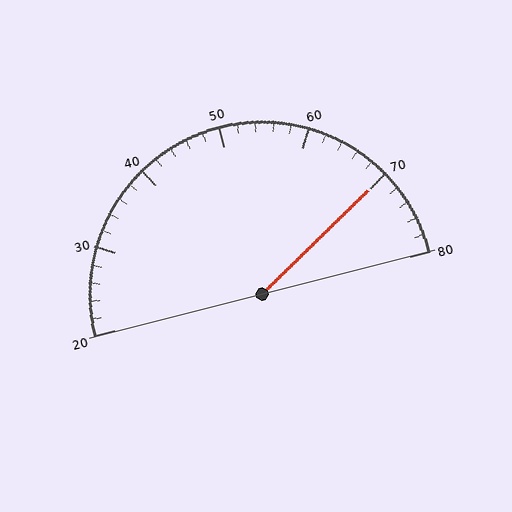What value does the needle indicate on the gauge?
The needle indicates approximately 70.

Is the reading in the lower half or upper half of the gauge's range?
The reading is in the upper half of the range (20 to 80).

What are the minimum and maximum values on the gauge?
The gauge ranges from 20 to 80.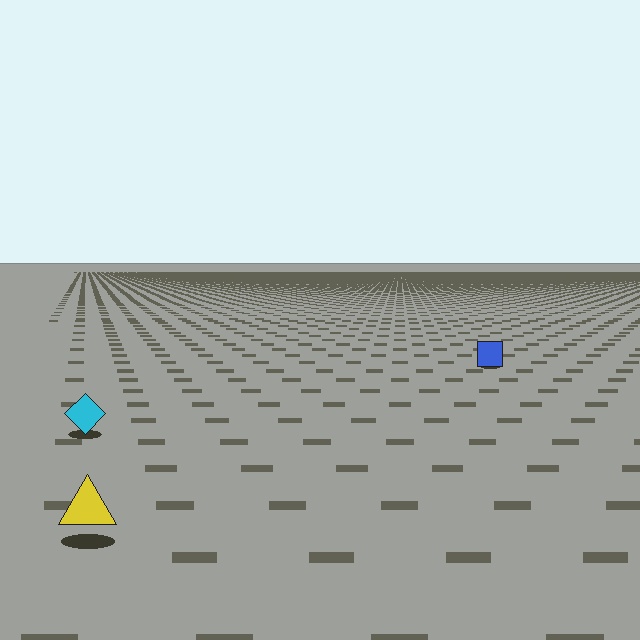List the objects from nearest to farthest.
From nearest to farthest: the yellow triangle, the cyan diamond, the blue square.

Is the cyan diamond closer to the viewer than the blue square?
Yes. The cyan diamond is closer — you can tell from the texture gradient: the ground texture is coarser near it.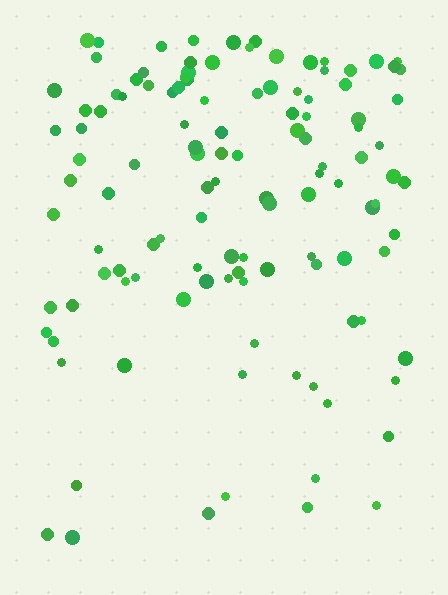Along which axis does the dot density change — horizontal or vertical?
Vertical.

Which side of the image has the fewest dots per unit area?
The bottom.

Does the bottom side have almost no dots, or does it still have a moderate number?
Still a moderate number, just noticeably fewer than the top.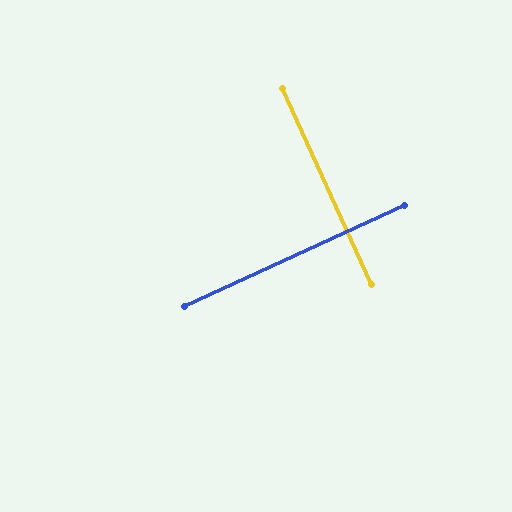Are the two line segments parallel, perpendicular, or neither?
Perpendicular — they meet at approximately 90°.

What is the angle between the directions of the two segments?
Approximately 90 degrees.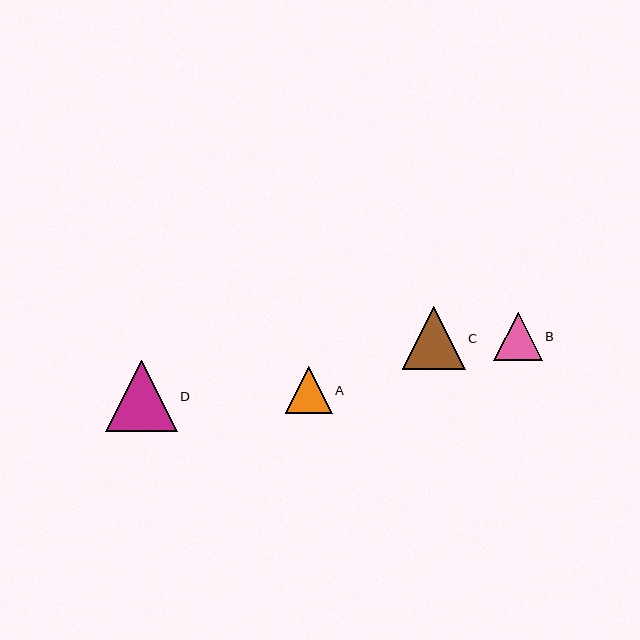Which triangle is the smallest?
Triangle A is the smallest with a size of approximately 47 pixels.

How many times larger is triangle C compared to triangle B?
Triangle C is approximately 1.3 times the size of triangle B.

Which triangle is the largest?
Triangle D is the largest with a size of approximately 72 pixels.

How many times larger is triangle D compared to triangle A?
Triangle D is approximately 1.5 times the size of triangle A.